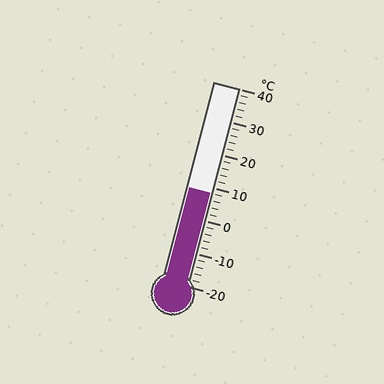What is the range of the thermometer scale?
The thermometer scale ranges from -20°C to 40°C.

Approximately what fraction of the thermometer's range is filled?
The thermometer is filled to approximately 45% of its range.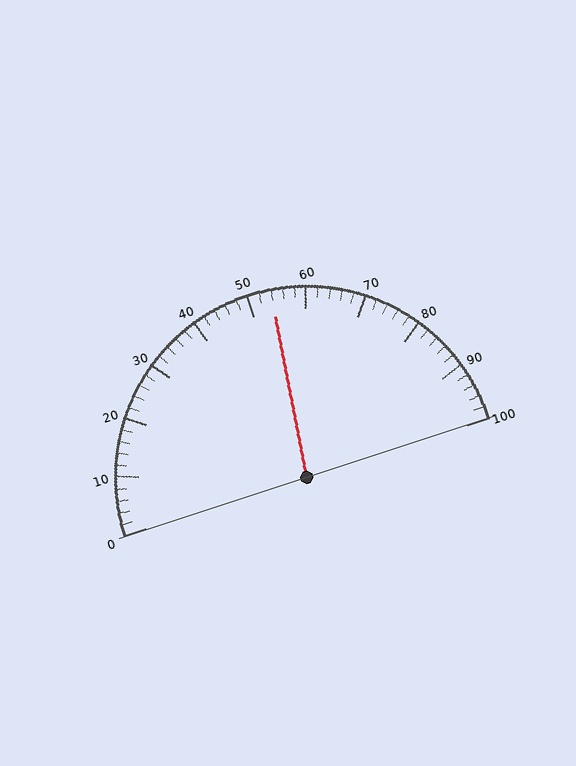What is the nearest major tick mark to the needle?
The nearest major tick mark is 50.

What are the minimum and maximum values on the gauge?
The gauge ranges from 0 to 100.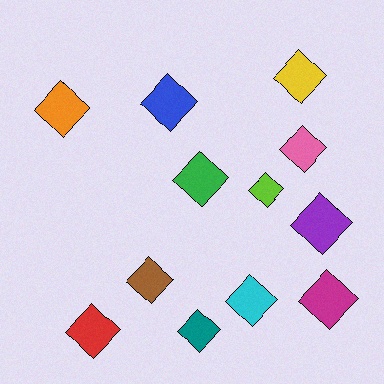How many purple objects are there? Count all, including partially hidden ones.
There is 1 purple object.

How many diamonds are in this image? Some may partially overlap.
There are 12 diamonds.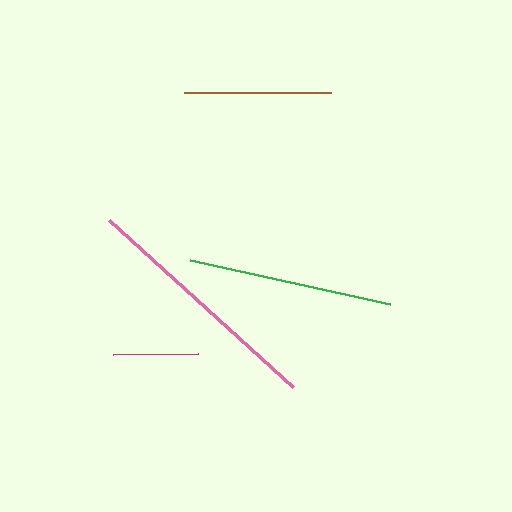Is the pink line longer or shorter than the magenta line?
The pink line is longer than the magenta line.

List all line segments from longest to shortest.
From longest to shortest: pink, green, brown, magenta.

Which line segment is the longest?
The pink line is the longest at approximately 248 pixels.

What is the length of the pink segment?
The pink segment is approximately 248 pixels long.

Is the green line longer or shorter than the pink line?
The pink line is longer than the green line.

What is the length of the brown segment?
The brown segment is approximately 147 pixels long.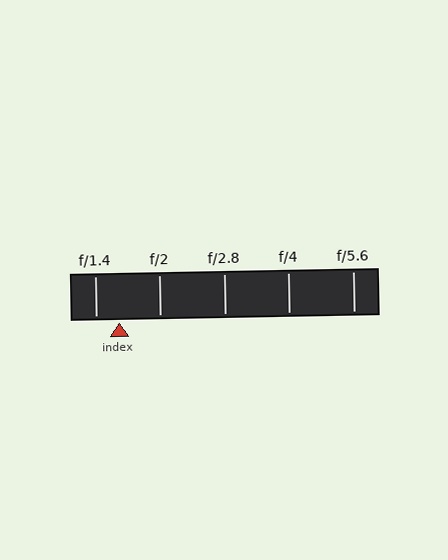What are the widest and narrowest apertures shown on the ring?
The widest aperture shown is f/1.4 and the narrowest is f/5.6.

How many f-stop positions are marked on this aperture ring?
There are 5 f-stop positions marked.